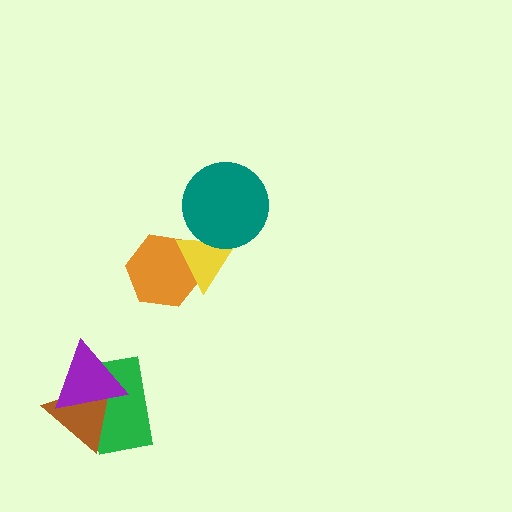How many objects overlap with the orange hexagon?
1 object overlaps with the orange hexagon.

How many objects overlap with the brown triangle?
2 objects overlap with the brown triangle.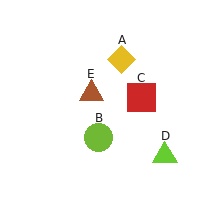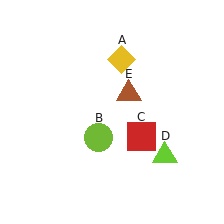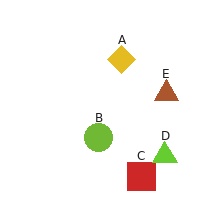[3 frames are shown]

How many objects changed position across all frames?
2 objects changed position: red square (object C), brown triangle (object E).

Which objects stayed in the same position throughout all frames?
Yellow diamond (object A) and lime circle (object B) and lime triangle (object D) remained stationary.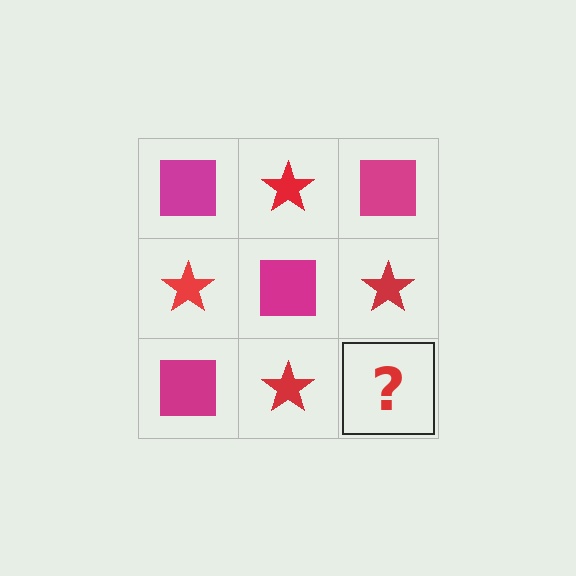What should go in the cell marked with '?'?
The missing cell should contain a magenta square.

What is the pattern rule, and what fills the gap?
The rule is that it alternates magenta square and red star in a checkerboard pattern. The gap should be filled with a magenta square.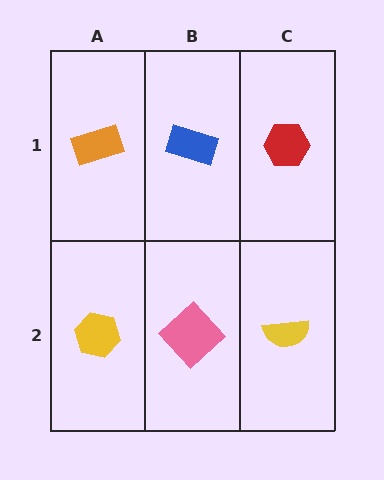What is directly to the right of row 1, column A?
A blue rectangle.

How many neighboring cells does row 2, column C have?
2.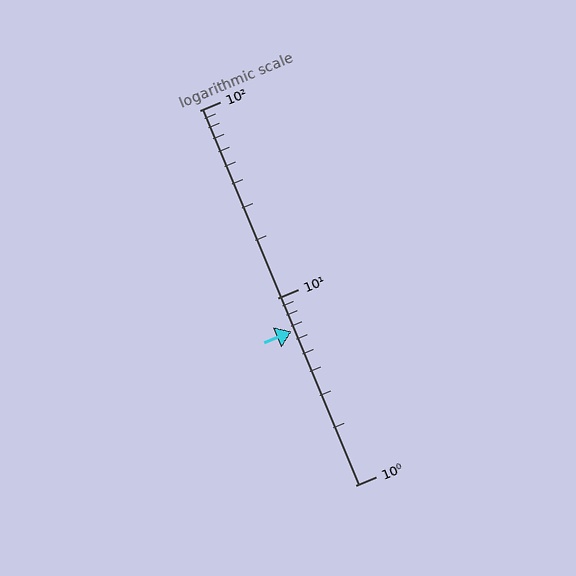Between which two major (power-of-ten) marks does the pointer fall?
The pointer is between 1 and 10.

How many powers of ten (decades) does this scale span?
The scale spans 2 decades, from 1 to 100.